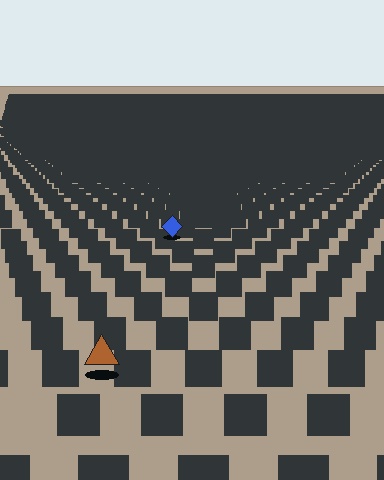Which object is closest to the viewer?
The brown triangle is closest. The texture marks near it are larger and more spread out.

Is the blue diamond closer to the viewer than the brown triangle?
No. The brown triangle is closer — you can tell from the texture gradient: the ground texture is coarser near it.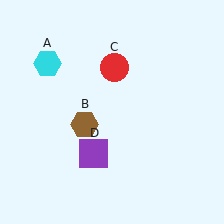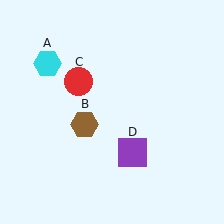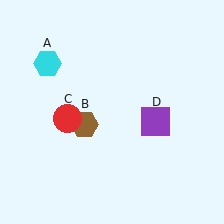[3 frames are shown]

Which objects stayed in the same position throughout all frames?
Cyan hexagon (object A) and brown hexagon (object B) remained stationary.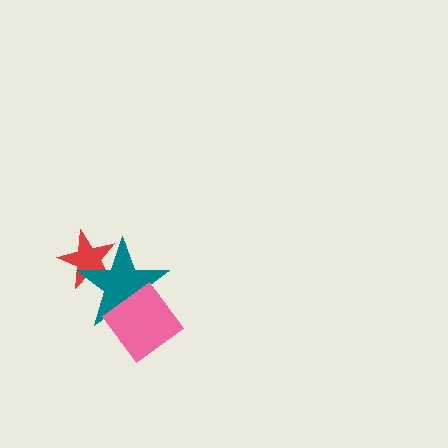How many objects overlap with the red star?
1 object overlaps with the red star.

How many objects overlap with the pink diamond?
1 object overlaps with the pink diamond.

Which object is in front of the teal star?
The pink diamond is in front of the teal star.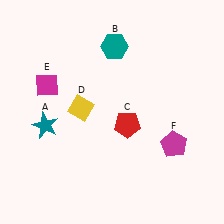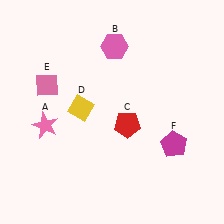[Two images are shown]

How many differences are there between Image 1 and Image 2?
There are 3 differences between the two images.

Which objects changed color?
A changed from teal to pink. B changed from teal to pink. E changed from magenta to pink.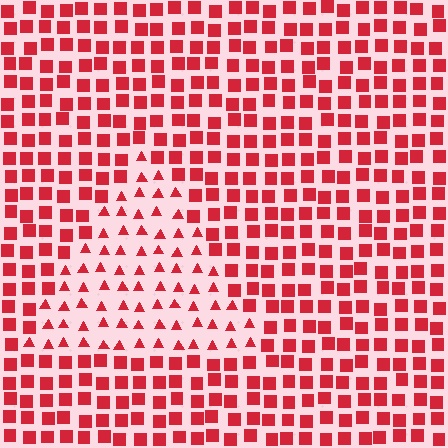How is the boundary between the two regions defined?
The boundary is defined by a change in element shape: triangles inside vs. squares outside. All elements share the same color and spacing.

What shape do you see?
I see a triangle.